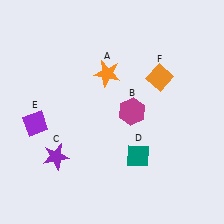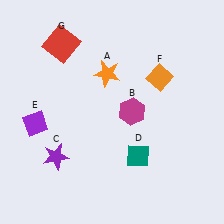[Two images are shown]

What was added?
A red square (G) was added in Image 2.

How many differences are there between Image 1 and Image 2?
There is 1 difference between the two images.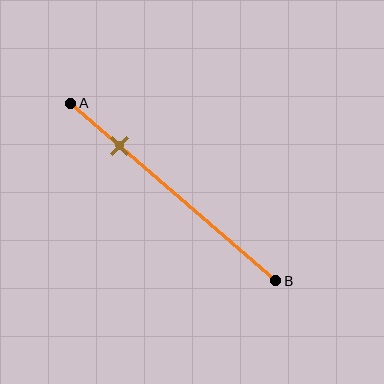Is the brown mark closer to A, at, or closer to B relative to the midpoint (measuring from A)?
The brown mark is closer to point A than the midpoint of segment AB.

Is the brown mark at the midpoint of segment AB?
No, the mark is at about 25% from A, not at the 50% midpoint.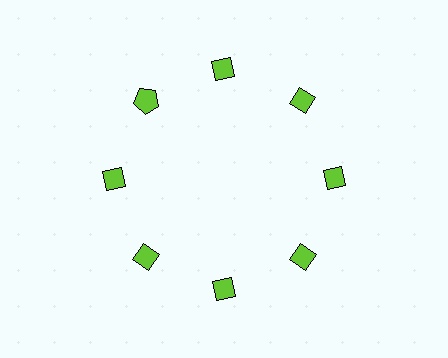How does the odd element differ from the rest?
It has a different shape: pentagon instead of diamond.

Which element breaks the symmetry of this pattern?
The lime pentagon at roughly the 10 o'clock position breaks the symmetry. All other shapes are lime diamonds.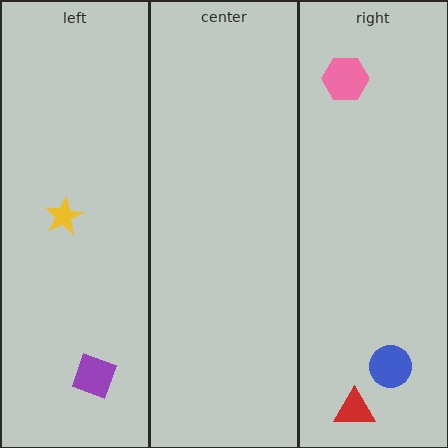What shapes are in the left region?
The purple square, the yellow star.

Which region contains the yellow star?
The left region.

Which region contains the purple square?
The left region.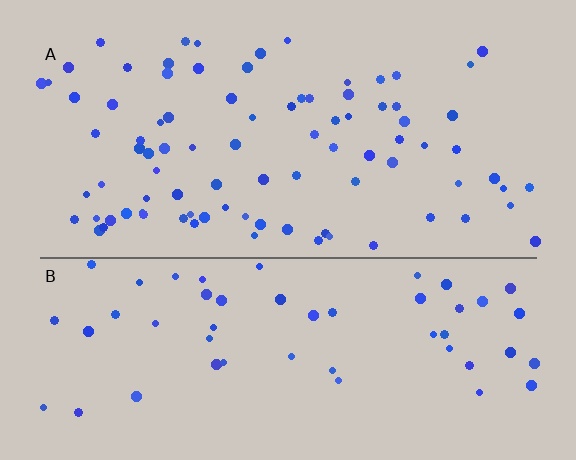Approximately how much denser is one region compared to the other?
Approximately 1.6× — region A over region B.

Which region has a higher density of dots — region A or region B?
A (the top).